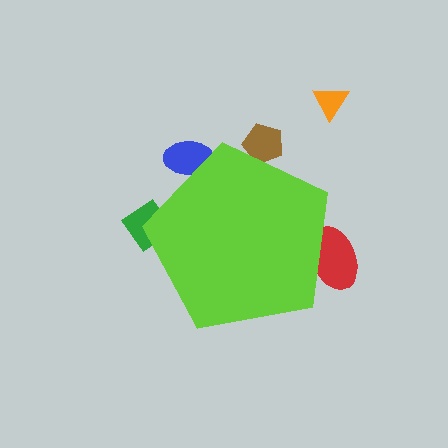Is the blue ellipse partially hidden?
Yes, the blue ellipse is partially hidden behind the lime pentagon.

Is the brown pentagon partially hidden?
Yes, the brown pentagon is partially hidden behind the lime pentagon.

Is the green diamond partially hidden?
Yes, the green diamond is partially hidden behind the lime pentagon.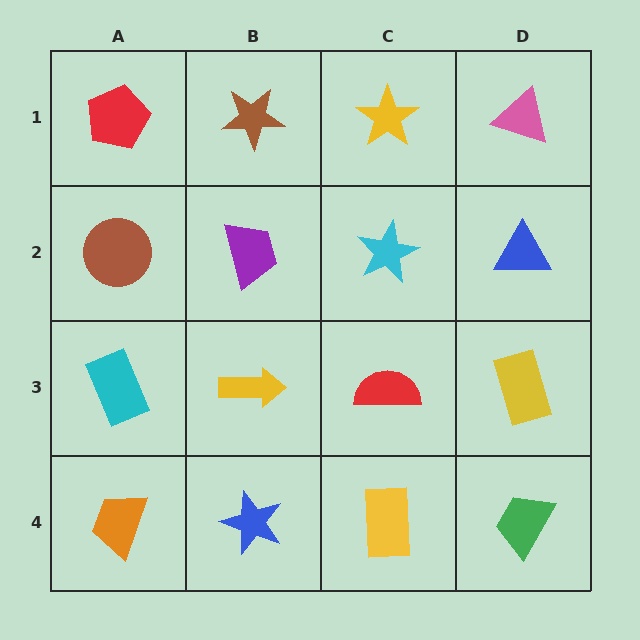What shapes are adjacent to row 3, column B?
A purple trapezoid (row 2, column B), a blue star (row 4, column B), a cyan rectangle (row 3, column A), a red semicircle (row 3, column C).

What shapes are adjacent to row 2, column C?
A yellow star (row 1, column C), a red semicircle (row 3, column C), a purple trapezoid (row 2, column B), a blue triangle (row 2, column D).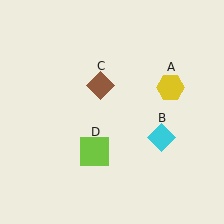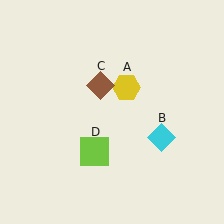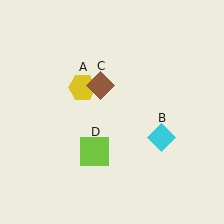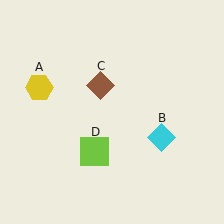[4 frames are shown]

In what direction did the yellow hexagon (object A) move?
The yellow hexagon (object A) moved left.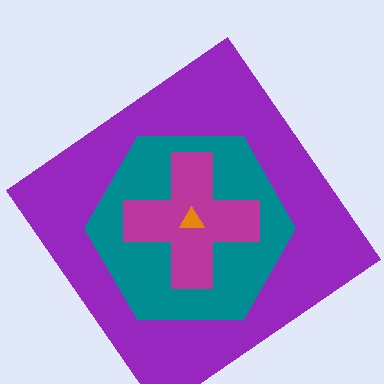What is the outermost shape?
The purple diamond.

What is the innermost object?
The orange triangle.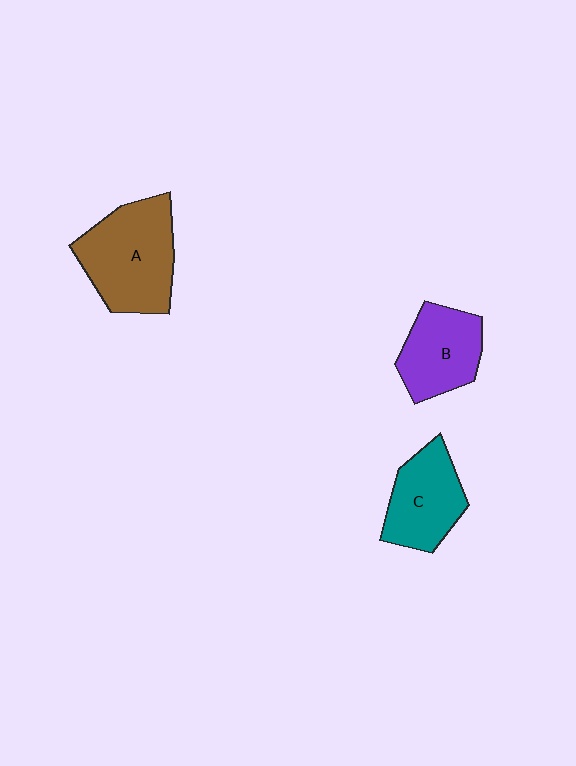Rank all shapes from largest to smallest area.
From largest to smallest: A (brown), C (teal), B (purple).